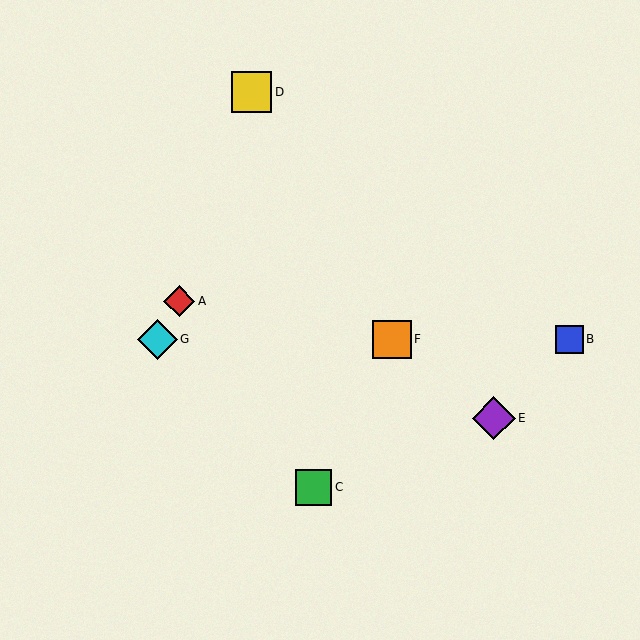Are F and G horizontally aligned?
Yes, both are at y≈339.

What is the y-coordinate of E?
Object E is at y≈418.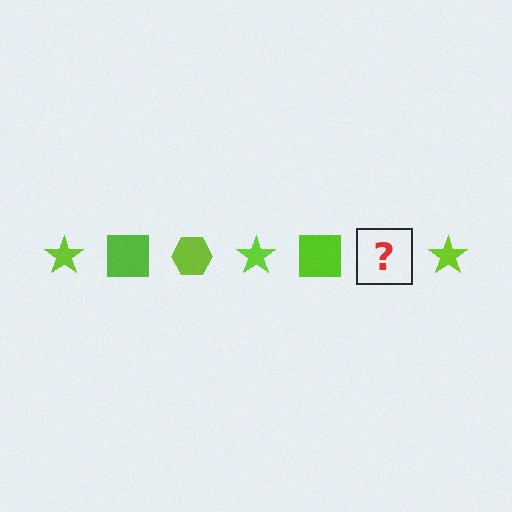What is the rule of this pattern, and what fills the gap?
The rule is that the pattern cycles through star, square, hexagon shapes in lime. The gap should be filled with a lime hexagon.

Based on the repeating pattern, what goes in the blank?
The blank should be a lime hexagon.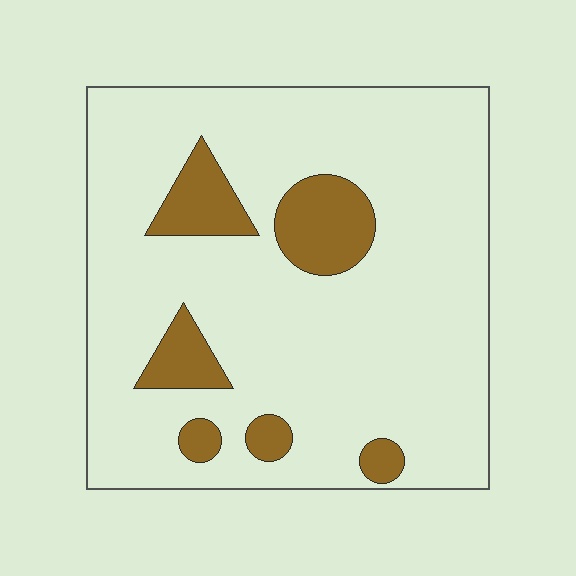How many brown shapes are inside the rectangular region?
6.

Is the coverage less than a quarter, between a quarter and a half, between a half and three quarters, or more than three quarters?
Less than a quarter.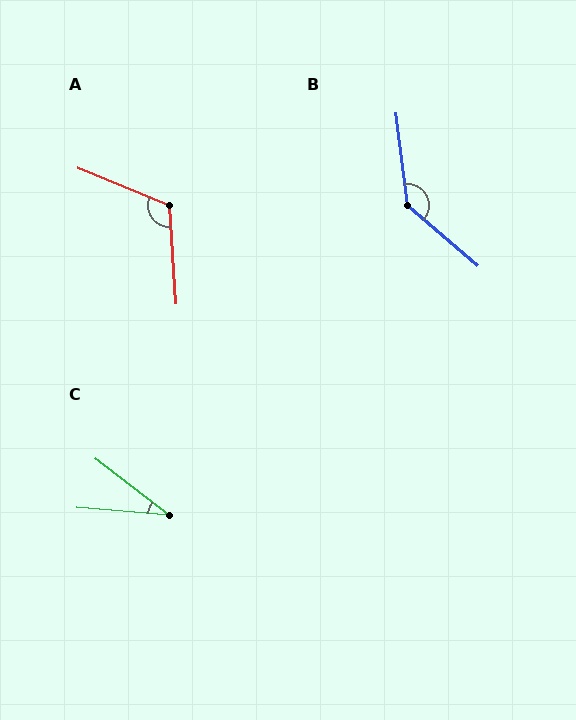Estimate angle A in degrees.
Approximately 117 degrees.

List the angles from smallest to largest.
C (33°), A (117°), B (138°).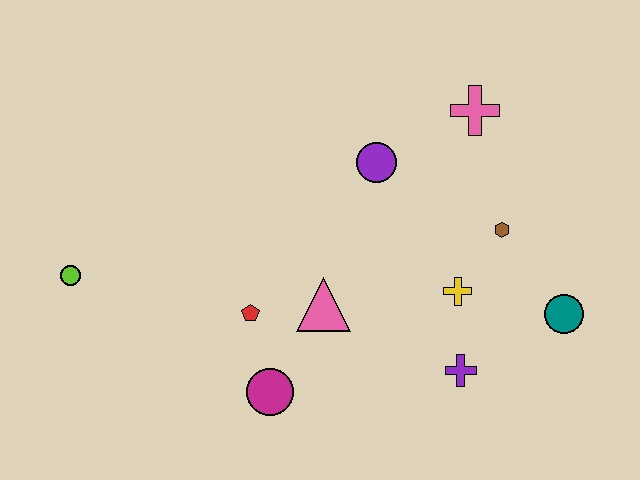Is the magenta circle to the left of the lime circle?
No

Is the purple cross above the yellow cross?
No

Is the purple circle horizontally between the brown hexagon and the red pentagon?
Yes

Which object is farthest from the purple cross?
The lime circle is farthest from the purple cross.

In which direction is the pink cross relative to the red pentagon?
The pink cross is to the right of the red pentagon.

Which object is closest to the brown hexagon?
The yellow cross is closest to the brown hexagon.